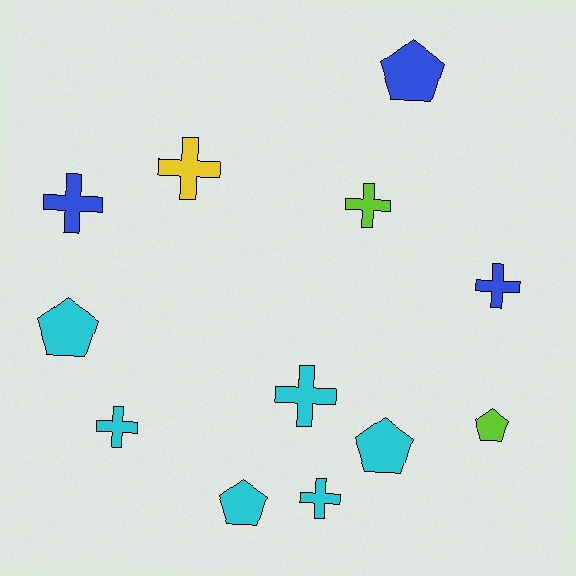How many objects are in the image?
There are 12 objects.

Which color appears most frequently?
Cyan, with 6 objects.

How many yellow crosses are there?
There is 1 yellow cross.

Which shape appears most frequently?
Cross, with 7 objects.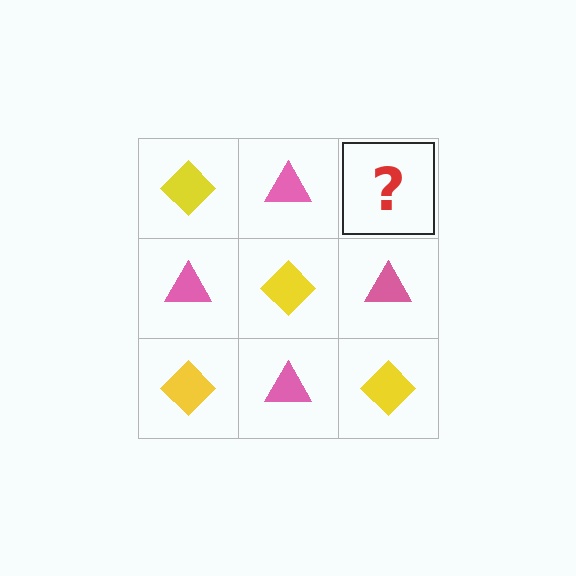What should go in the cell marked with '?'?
The missing cell should contain a yellow diamond.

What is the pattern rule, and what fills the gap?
The rule is that it alternates yellow diamond and pink triangle in a checkerboard pattern. The gap should be filled with a yellow diamond.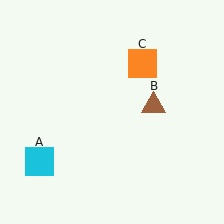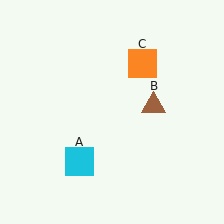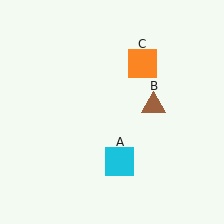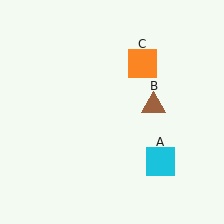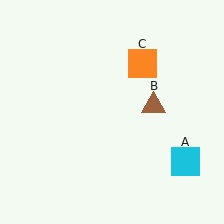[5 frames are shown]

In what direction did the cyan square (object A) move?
The cyan square (object A) moved right.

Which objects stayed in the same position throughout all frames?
Brown triangle (object B) and orange square (object C) remained stationary.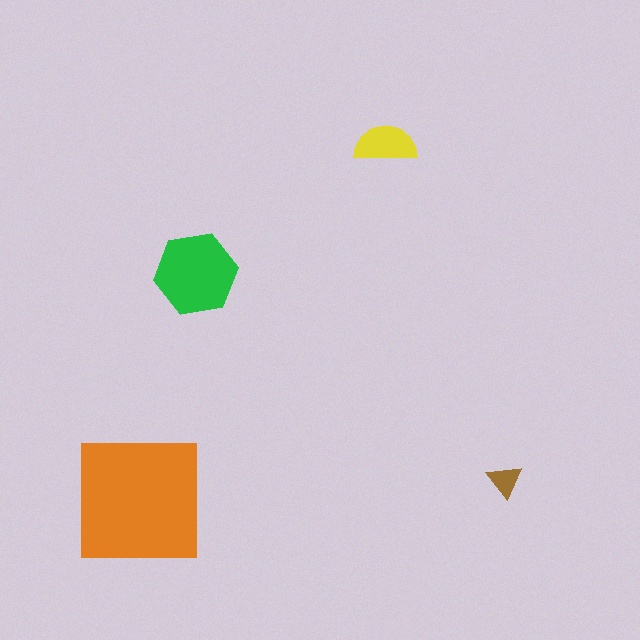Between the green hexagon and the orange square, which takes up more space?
The orange square.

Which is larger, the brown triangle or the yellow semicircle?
The yellow semicircle.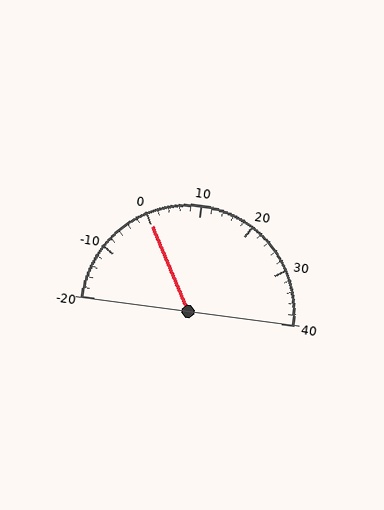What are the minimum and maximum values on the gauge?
The gauge ranges from -20 to 40.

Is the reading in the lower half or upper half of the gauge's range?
The reading is in the lower half of the range (-20 to 40).